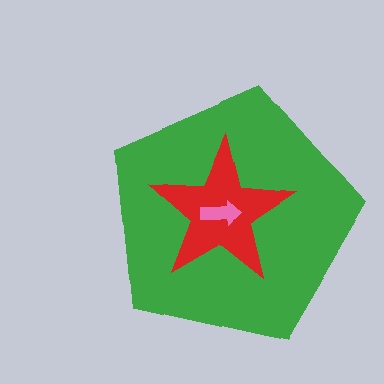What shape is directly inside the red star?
The pink arrow.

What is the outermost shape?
The green pentagon.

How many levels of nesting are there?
3.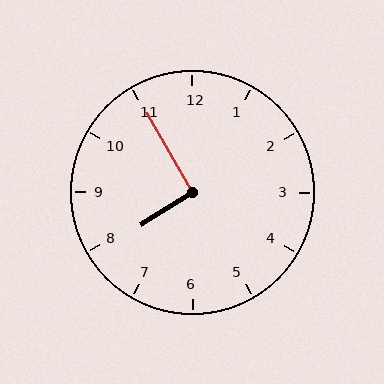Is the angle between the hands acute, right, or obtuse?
It is right.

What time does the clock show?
7:55.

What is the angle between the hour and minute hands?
Approximately 92 degrees.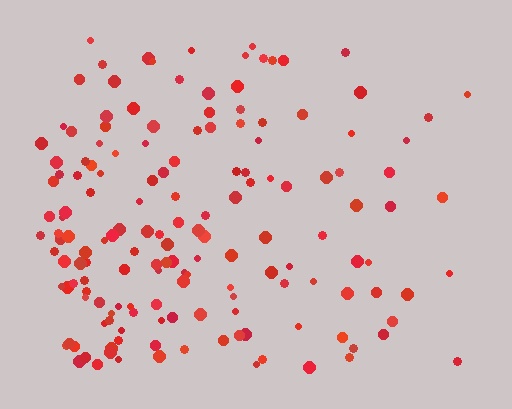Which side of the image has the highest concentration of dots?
The left.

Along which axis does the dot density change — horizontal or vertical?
Horizontal.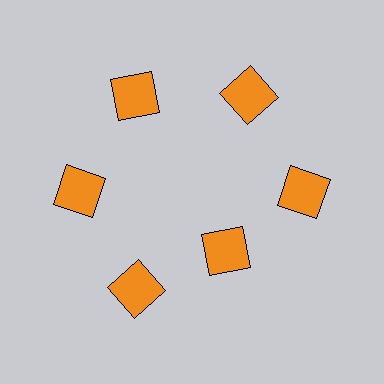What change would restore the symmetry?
The symmetry would be restored by moving it outward, back onto the ring so that all 6 squares sit at equal angles and equal distance from the center.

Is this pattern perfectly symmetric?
No. The 6 orange squares are arranged in a ring, but one element near the 5 o'clock position is pulled inward toward the center, breaking the 6-fold rotational symmetry.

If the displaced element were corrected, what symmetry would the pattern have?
It would have 6-fold rotational symmetry — the pattern would map onto itself every 60 degrees.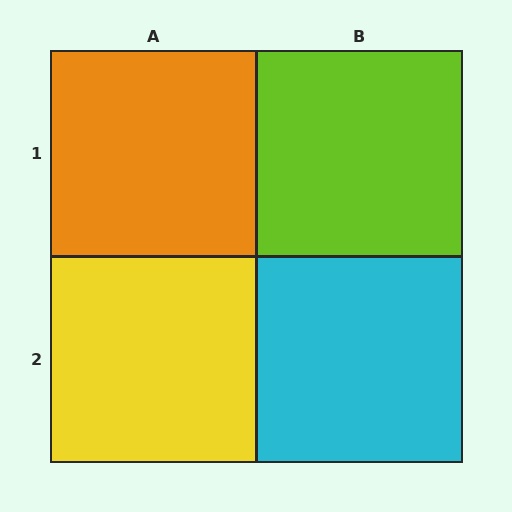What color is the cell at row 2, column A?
Yellow.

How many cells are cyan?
1 cell is cyan.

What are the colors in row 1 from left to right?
Orange, lime.